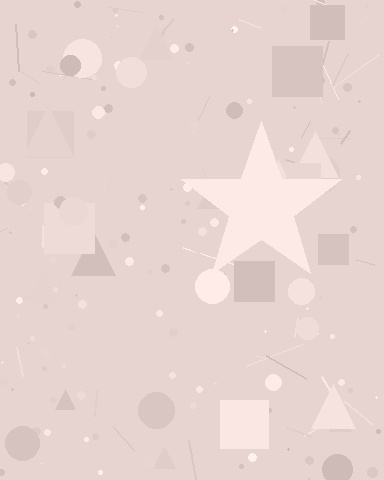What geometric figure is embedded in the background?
A star is embedded in the background.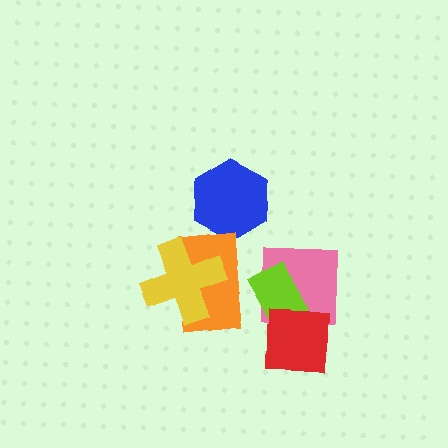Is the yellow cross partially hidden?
No, no other shape covers it.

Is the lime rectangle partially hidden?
Yes, it is partially covered by another shape.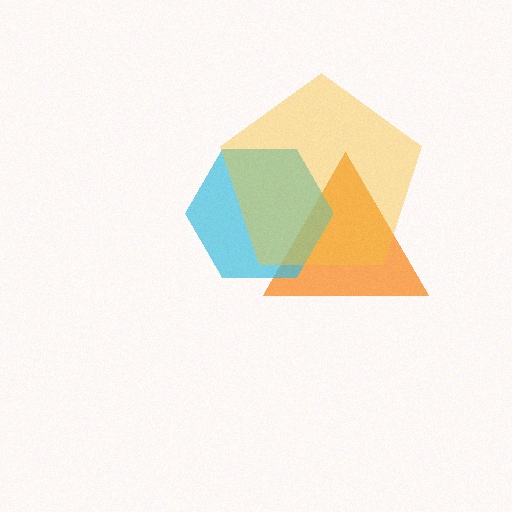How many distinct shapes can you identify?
There are 3 distinct shapes: an orange triangle, a cyan hexagon, a yellow pentagon.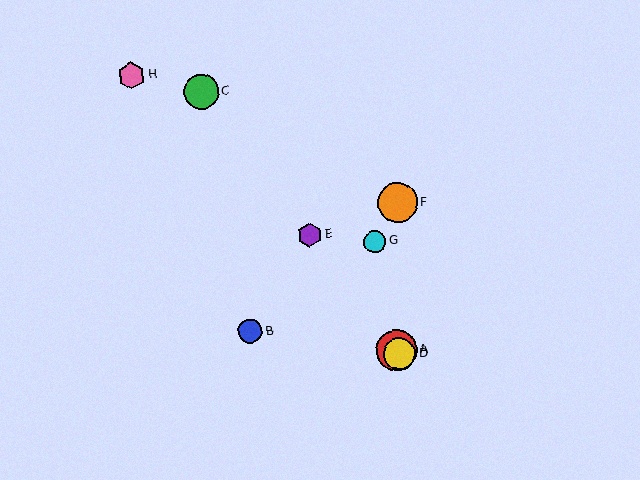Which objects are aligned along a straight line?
Objects A, C, D, E are aligned along a straight line.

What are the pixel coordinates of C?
Object C is at (201, 92).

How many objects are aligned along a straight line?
4 objects (A, C, D, E) are aligned along a straight line.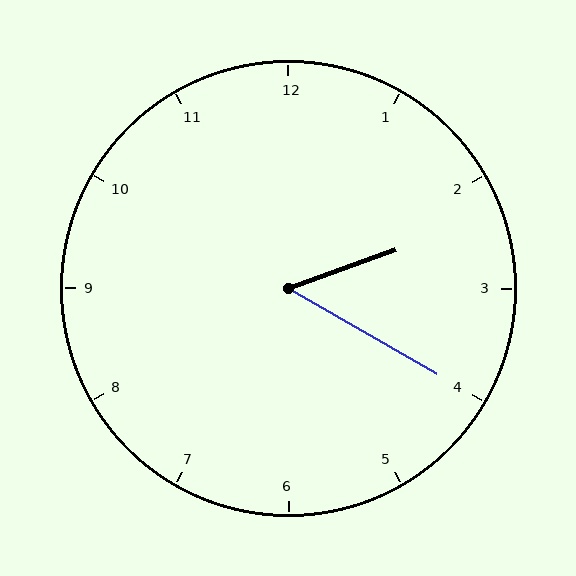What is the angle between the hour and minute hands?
Approximately 50 degrees.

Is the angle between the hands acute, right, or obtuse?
It is acute.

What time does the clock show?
2:20.